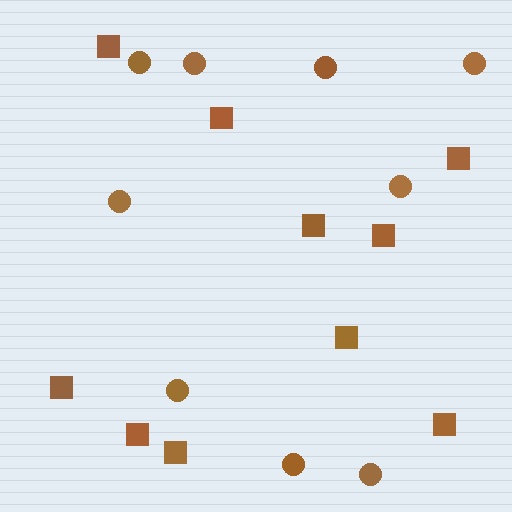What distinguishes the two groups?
There are 2 groups: one group of squares (10) and one group of circles (9).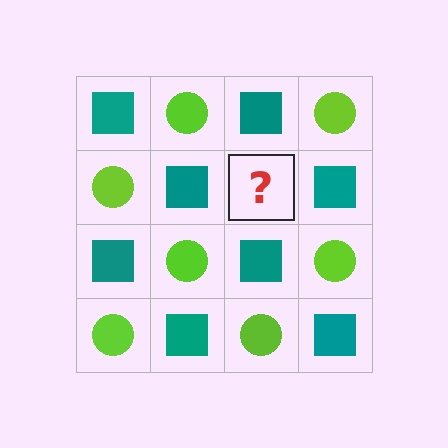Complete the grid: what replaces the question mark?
The question mark should be replaced with a lime circle.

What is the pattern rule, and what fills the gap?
The rule is that it alternates teal square and lime circle in a checkerboard pattern. The gap should be filled with a lime circle.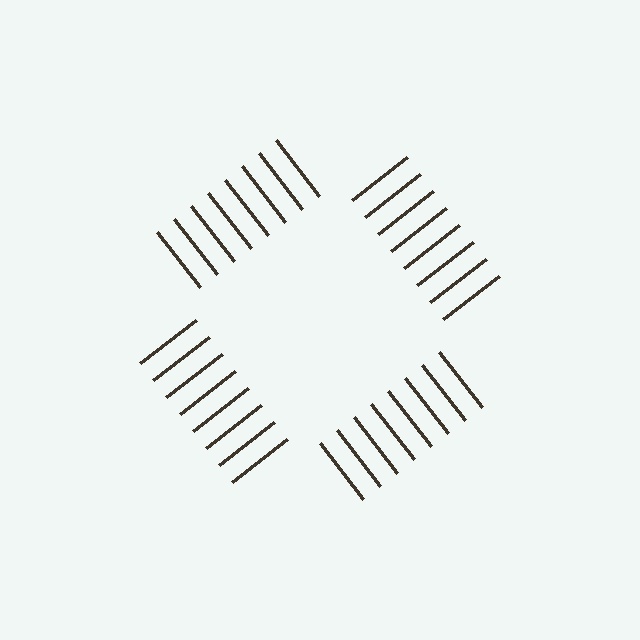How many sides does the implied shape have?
4 sides — the line-ends trace a square.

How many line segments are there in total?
32 — 8 along each of the 4 edges.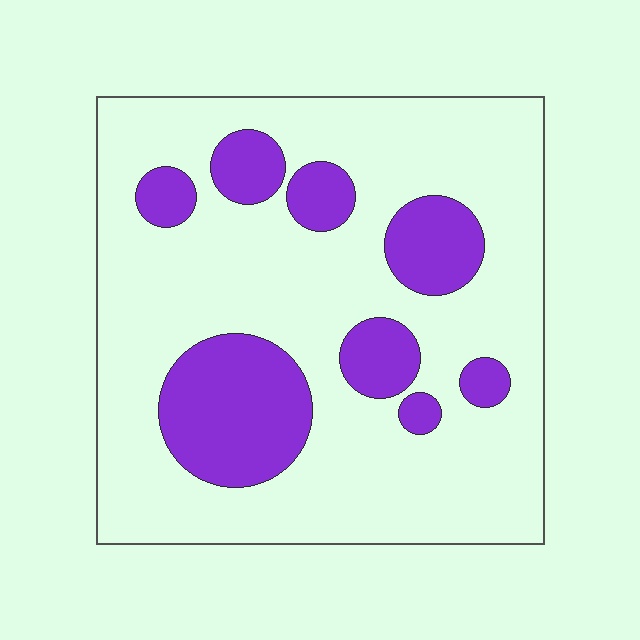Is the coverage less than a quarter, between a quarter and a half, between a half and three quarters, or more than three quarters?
Less than a quarter.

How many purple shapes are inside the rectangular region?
8.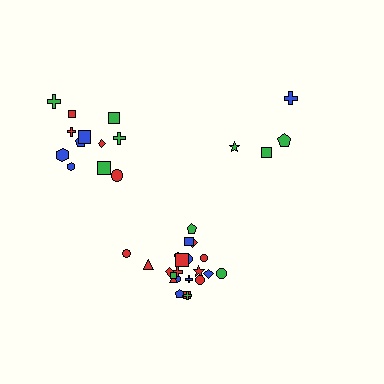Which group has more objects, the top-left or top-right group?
The top-left group.